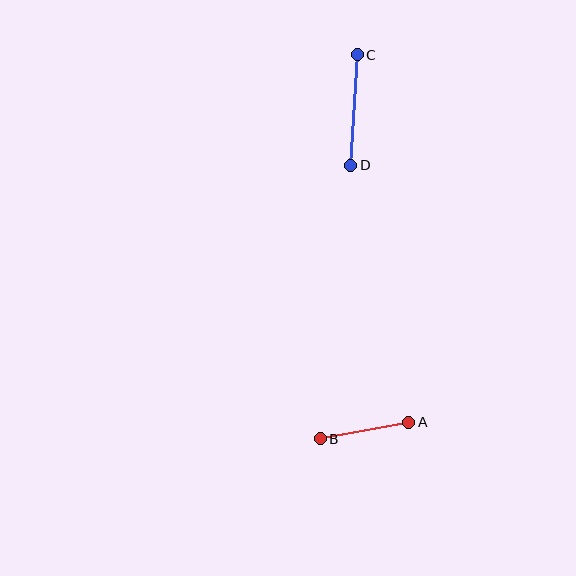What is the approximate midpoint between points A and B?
The midpoint is at approximately (364, 431) pixels.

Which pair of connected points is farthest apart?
Points C and D are farthest apart.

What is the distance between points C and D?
The distance is approximately 111 pixels.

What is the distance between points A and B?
The distance is approximately 90 pixels.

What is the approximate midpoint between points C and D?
The midpoint is at approximately (354, 110) pixels.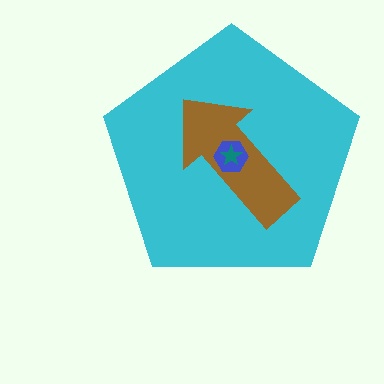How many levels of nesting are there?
4.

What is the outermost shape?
The cyan pentagon.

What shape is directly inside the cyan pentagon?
The brown arrow.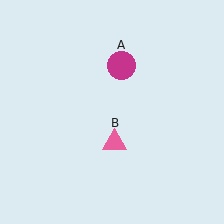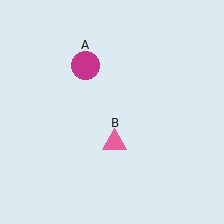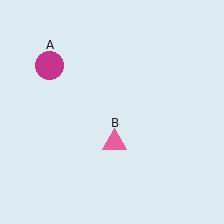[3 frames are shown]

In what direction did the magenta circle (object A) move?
The magenta circle (object A) moved left.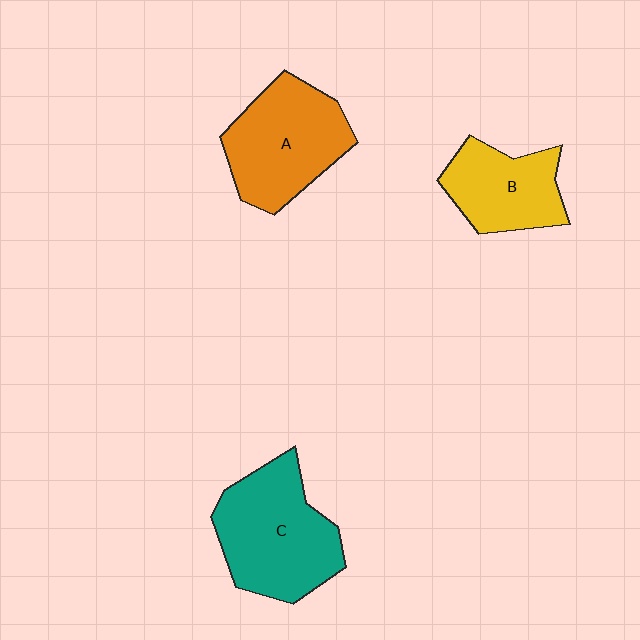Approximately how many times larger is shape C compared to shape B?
Approximately 1.5 times.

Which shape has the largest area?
Shape C (teal).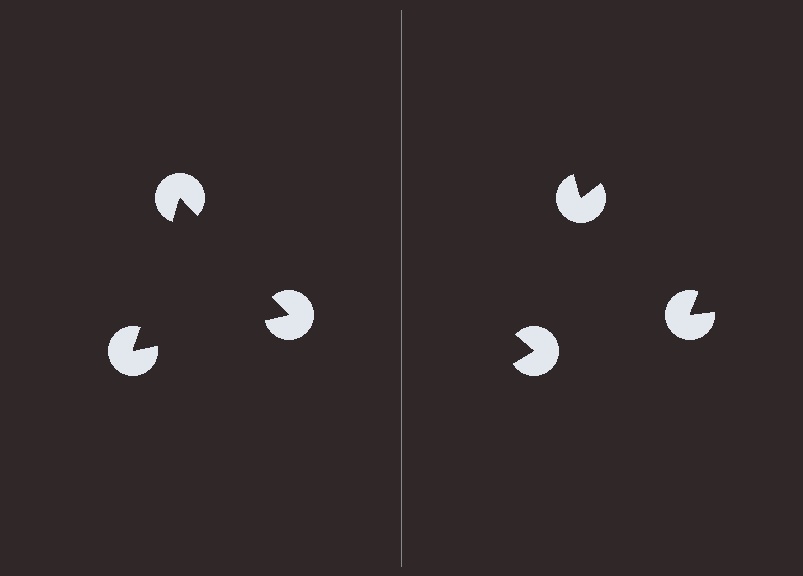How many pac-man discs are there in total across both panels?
6 — 3 on each side.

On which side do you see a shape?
An illusory triangle appears on the left side. On the right side the wedge cuts are rotated, so no coherent shape forms.